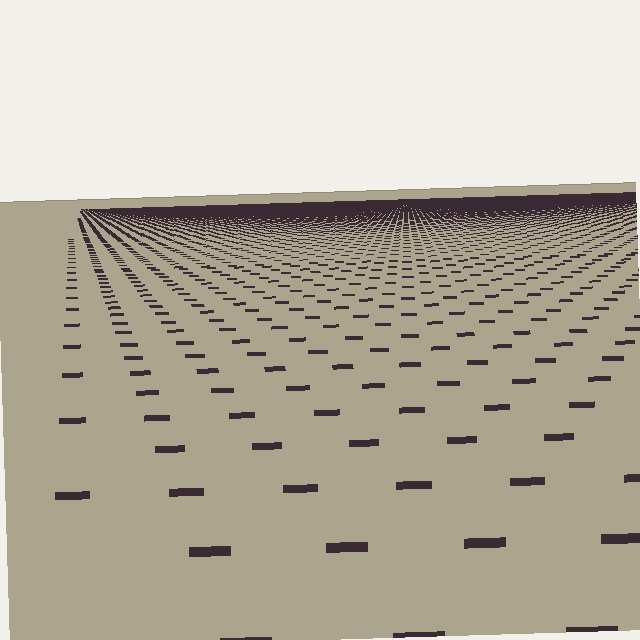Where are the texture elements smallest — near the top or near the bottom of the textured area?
Near the top.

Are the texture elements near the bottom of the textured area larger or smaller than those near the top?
Larger. Near the bottom, elements are closer to the viewer and appear at a bigger on-screen size.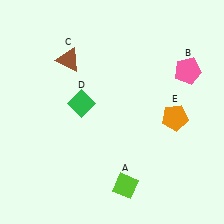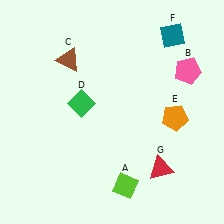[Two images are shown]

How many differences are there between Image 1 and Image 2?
There are 2 differences between the two images.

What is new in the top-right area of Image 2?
A teal diamond (F) was added in the top-right area of Image 2.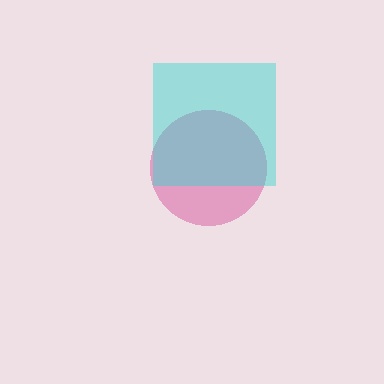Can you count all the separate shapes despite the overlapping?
Yes, there are 2 separate shapes.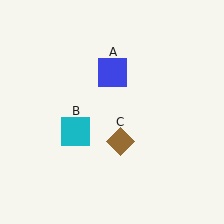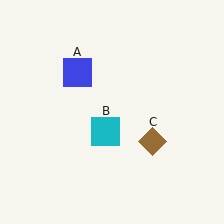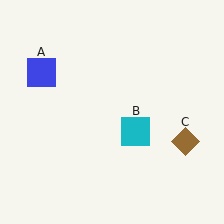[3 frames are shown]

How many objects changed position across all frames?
3 objects changed position: blue square (object A), cyan square (object B), brown diamond (object C).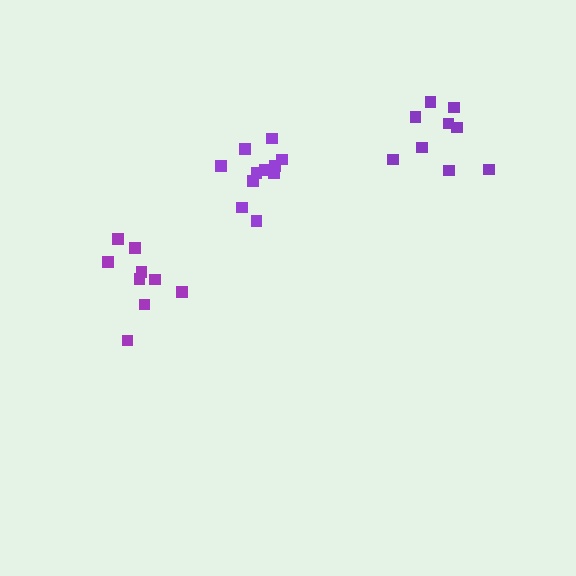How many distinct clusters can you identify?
There are 3 distinct clusters.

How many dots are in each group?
Group 1: 11 dots, Group 2: 9 dots, Group 3: 9 dots (29 total).